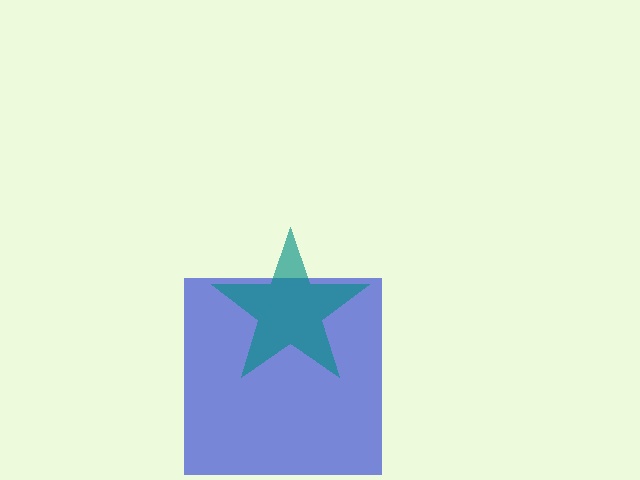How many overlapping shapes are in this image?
There are 2 overlapping shapes in the image.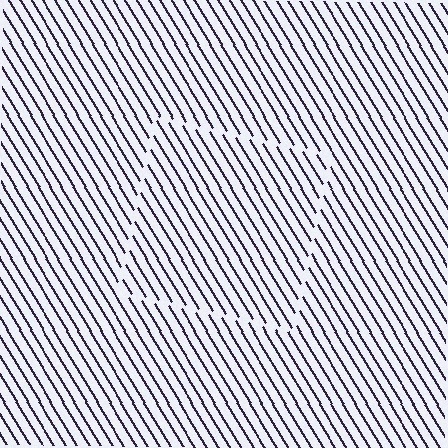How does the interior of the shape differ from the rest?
The interior of the shape contains the same grating, shifted by half a period — the contour is defined by the phase discontinuity where line-ends from the inner and outer gratings abut.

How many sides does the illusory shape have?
4 sides — the line-ends trace a square.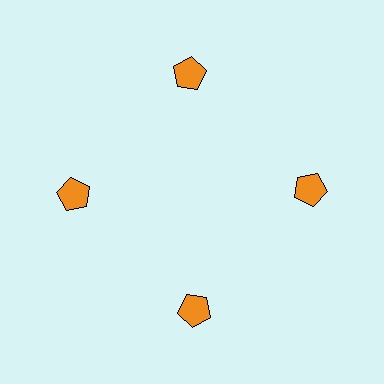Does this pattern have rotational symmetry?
Yes, this pattern has 4-fold rotational symmetry. It looks the same after rotating 90 degrees around the center.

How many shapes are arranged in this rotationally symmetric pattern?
There are 4 shapes, arranged in 4 groups of 1.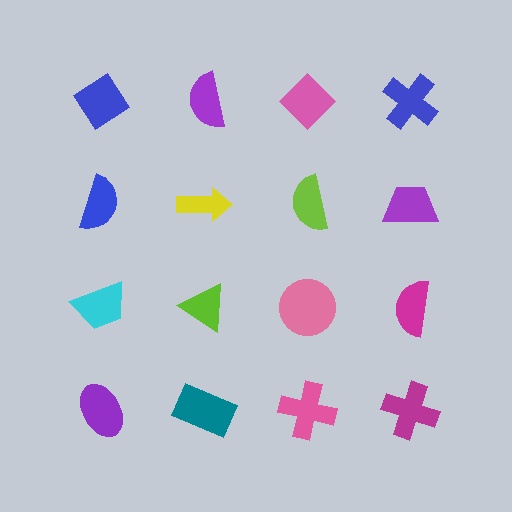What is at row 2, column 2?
A yellow arrow.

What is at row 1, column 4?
A blue cross.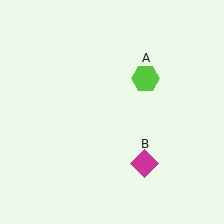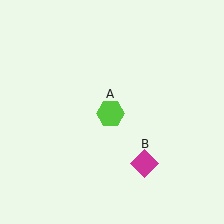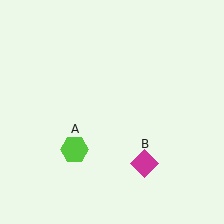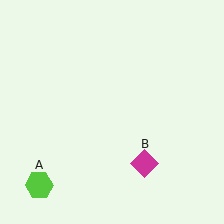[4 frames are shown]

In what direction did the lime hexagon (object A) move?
The lime hexagon (object A) moved down and to the left.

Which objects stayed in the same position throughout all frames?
Magenta diamond (object B) remained stationary.